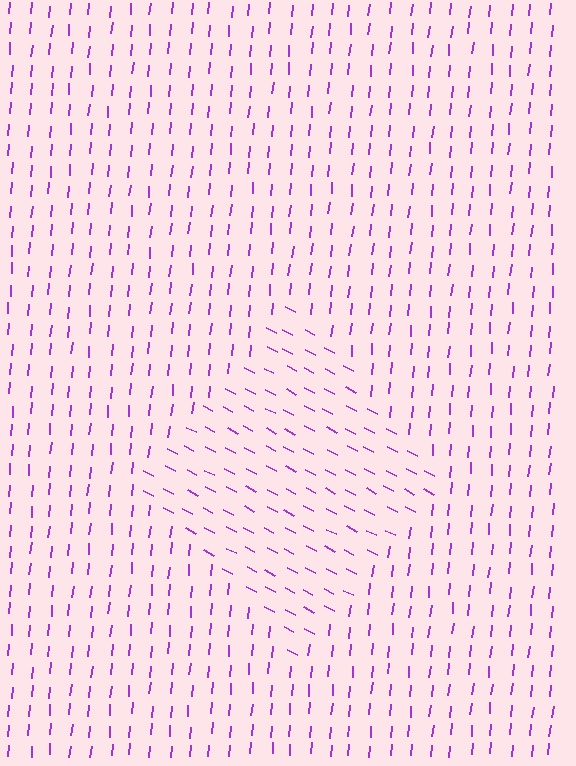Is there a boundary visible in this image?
Yes, there is a texture boundary formed by a change in line orientation.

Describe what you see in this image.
The image is filled with small purple line segments. A diamond region in the image has lines oriented differently from the surrounding lines, creating a visible texture boundary.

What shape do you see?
I see a diamond.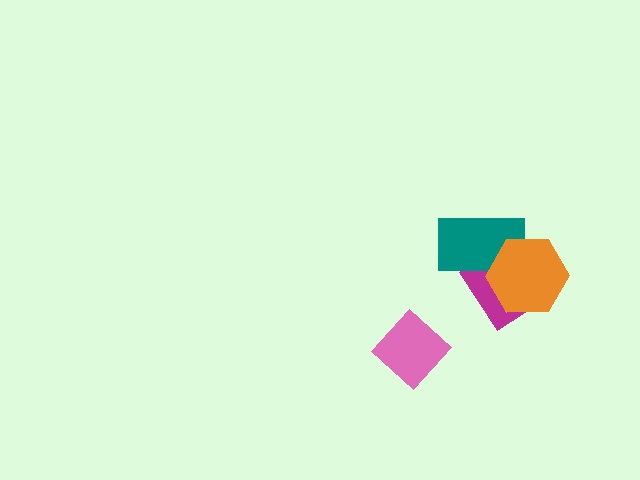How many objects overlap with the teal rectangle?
2 objects overlap with the teal rectangle.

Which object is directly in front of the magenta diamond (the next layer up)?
The teal rectangle is directly in front of the magenta diamond.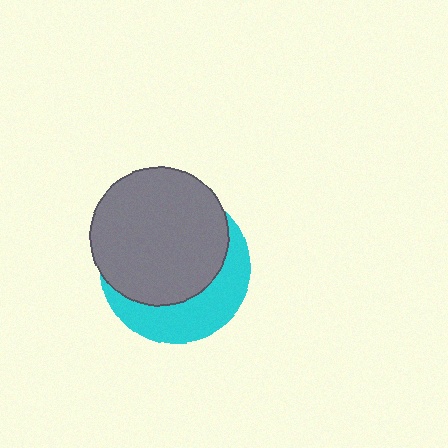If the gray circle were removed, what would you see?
You would see the complete cyan circle.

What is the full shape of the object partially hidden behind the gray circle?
The partially hidden object is a cyan circle.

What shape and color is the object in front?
The object in front is a gray circle.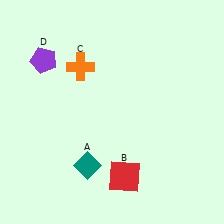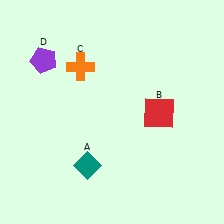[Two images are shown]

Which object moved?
The red square (B) moved up.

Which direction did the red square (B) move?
The red square (B) moved up.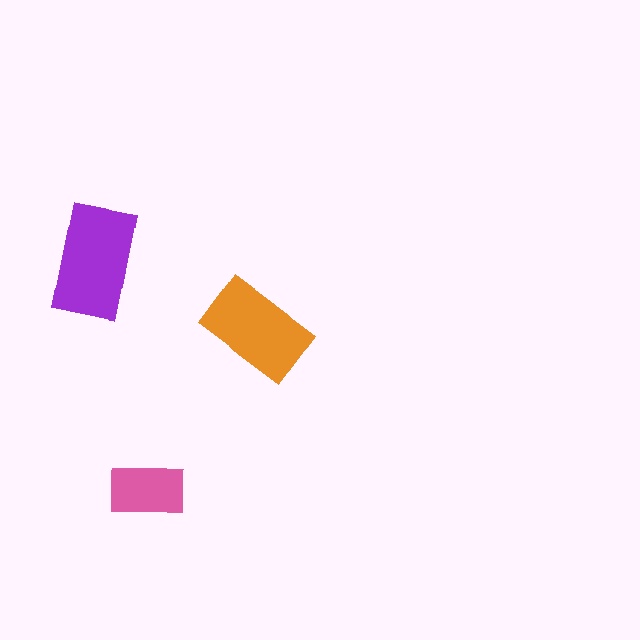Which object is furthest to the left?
The purple rectangle is leftmost.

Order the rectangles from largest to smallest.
the purple one, the orange one, the pink one.